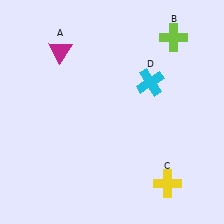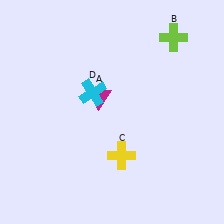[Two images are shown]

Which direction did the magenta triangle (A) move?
The magenta triangle (A) moved down.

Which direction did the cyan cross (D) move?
The cyan cross (D) moved left.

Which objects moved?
The objects that moved are: the magenta triangle (A), the yellow cross (C), the cyan cross (D).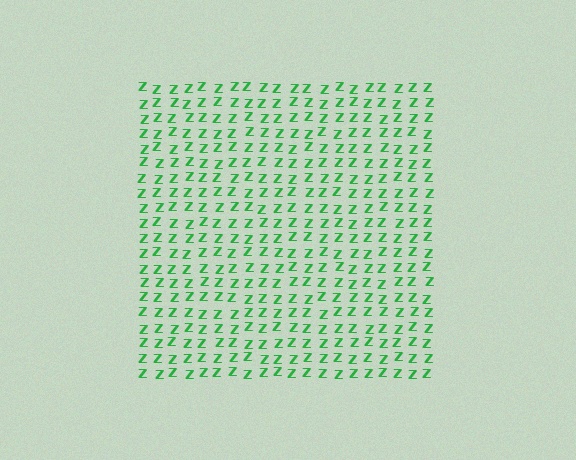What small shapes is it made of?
It is made of small letter Z's.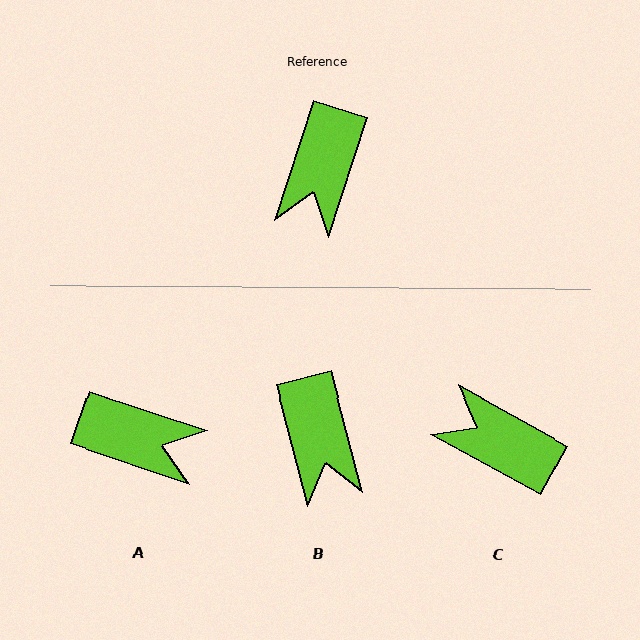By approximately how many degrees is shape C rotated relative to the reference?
Approximately 101 degrees clockwise.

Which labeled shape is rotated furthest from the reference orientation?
C, about 101 degrees away.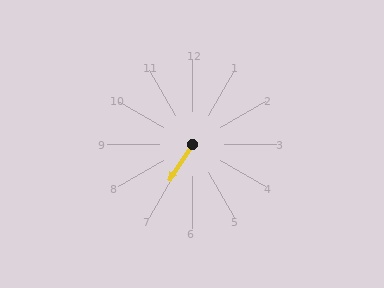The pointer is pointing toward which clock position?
Roughly 7 o'clock.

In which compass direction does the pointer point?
Southwest.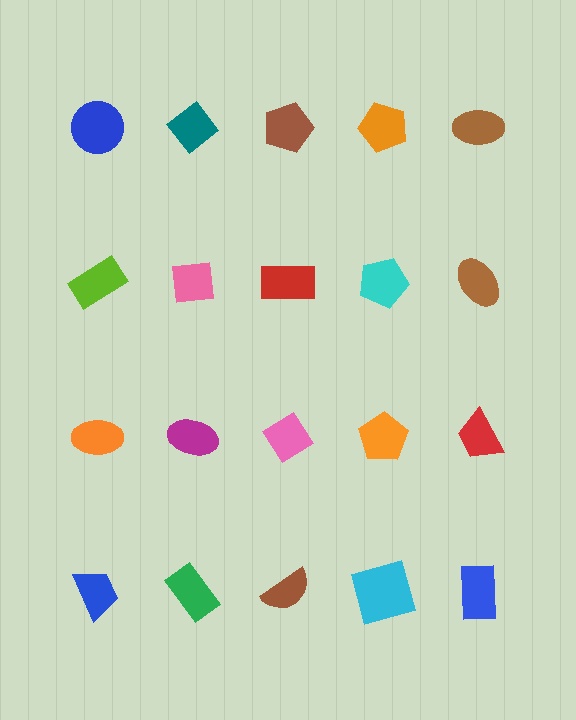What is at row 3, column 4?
An orange pentagon.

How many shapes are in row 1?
5 shapes.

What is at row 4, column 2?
A green rectangle.